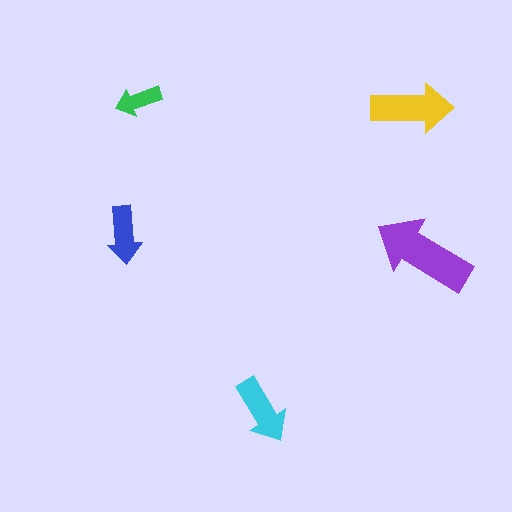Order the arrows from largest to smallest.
the purple one, the yellow one, the cyan one, the blue one, the green one.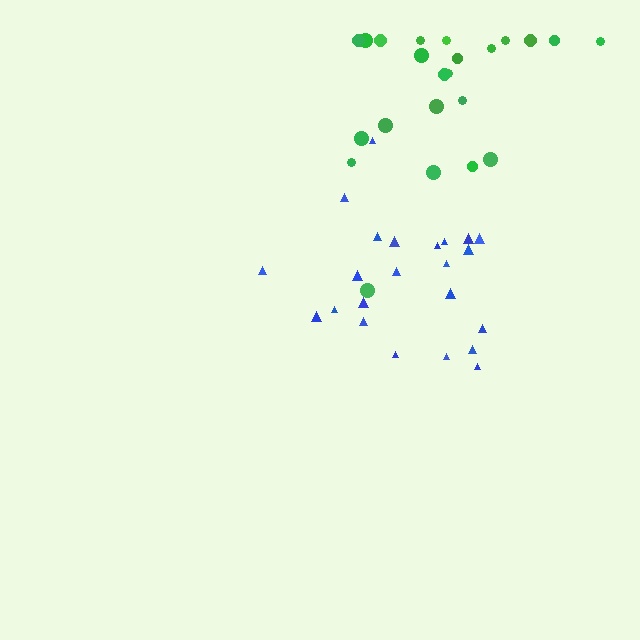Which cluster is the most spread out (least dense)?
Blue.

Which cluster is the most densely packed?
Green.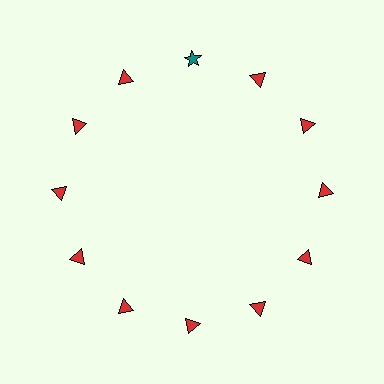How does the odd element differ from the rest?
It differs in both color (teal instead of red) and shape (star instead of triangle).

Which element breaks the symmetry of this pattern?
The teal star at roughly the 12 o'clock position breaks the symmetry. All other shapes are red triangles.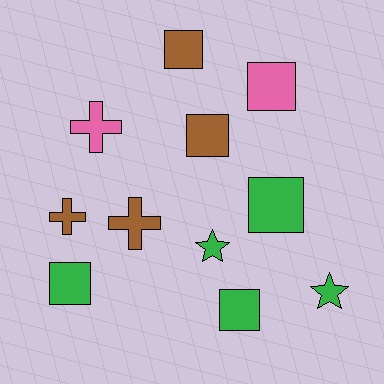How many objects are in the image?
There are 11 objects.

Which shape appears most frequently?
Square, with 6 objects.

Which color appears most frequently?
Green, with 5 objects.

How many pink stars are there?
There are no pink stars.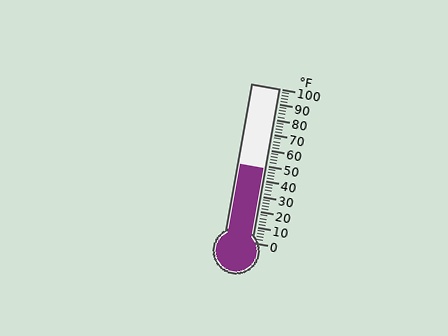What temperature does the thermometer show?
The thermometer shows approximately 48°F.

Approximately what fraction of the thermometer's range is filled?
The thermometer is filled to approximately 50% of its range.